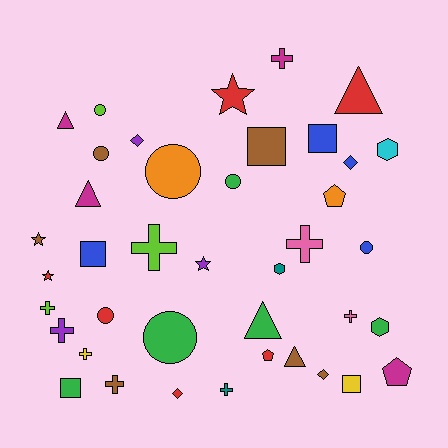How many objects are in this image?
There are 40 objects.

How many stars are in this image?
There are 4 stars.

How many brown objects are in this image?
There are 6 brown objects.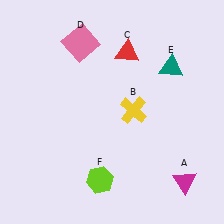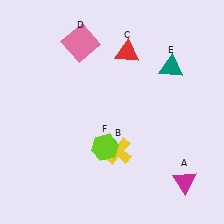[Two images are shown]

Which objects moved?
The objects that moved are: the yellow cross (B), the lime hexagon (F).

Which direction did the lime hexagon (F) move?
The lime hexagon (F) moved up.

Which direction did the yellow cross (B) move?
The yellow cross (B) moved down.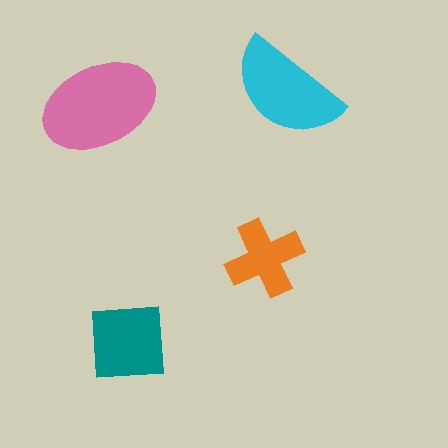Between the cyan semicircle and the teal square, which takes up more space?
The cyan semicircle.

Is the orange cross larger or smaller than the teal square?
Smaller.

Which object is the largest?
The pink ellipse.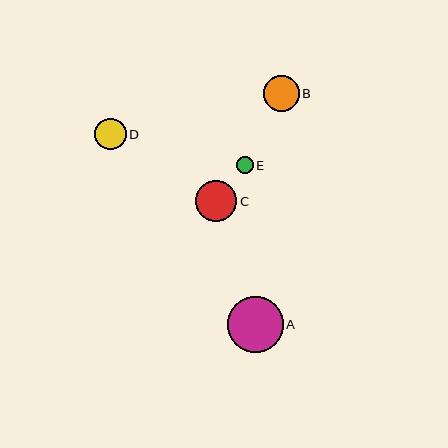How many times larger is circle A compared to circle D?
Circle A is approximately 1.8 times the size of circle D.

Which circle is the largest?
Circle A is the largest with a size of approximately 56 pixels.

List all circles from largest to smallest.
From largest to smallest: A, C, B, D, E.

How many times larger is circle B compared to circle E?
Circle B is approximately 2.1 times the size of circle E.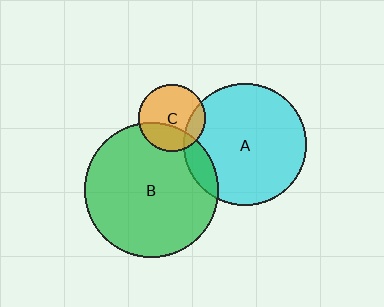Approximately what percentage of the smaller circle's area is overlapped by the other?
Approximately 30%.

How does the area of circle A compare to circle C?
Approximately 3.3 times.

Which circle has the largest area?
Circle B (green).